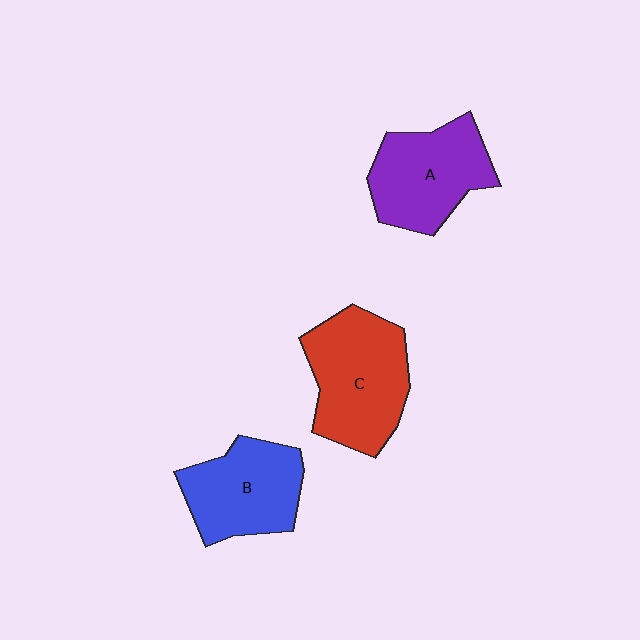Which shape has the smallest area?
Shape B (blue).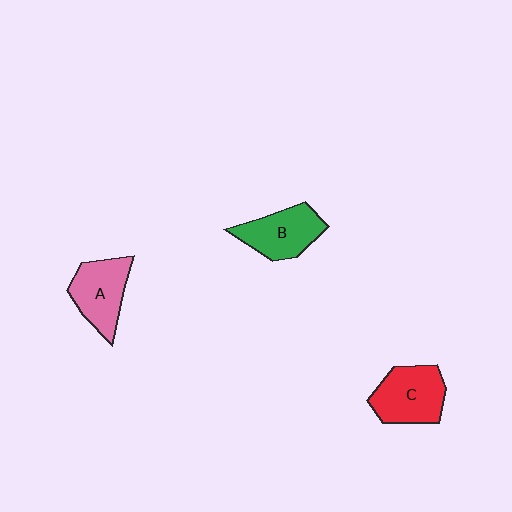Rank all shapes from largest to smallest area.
From largest to smallest: C (red), B (green), A (pink).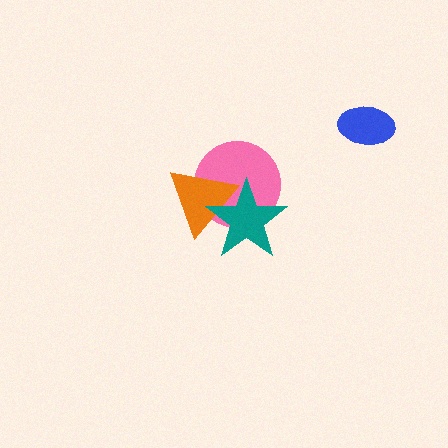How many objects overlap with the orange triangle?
2 objects overlap with the orange triangle.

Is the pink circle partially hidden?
Yes, it is partially covered by another shape.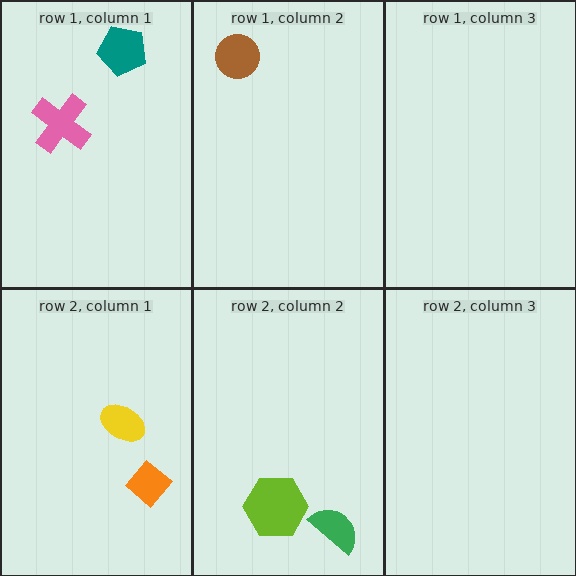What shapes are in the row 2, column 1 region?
The yellow ellipse, the orange diamond.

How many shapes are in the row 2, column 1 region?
2.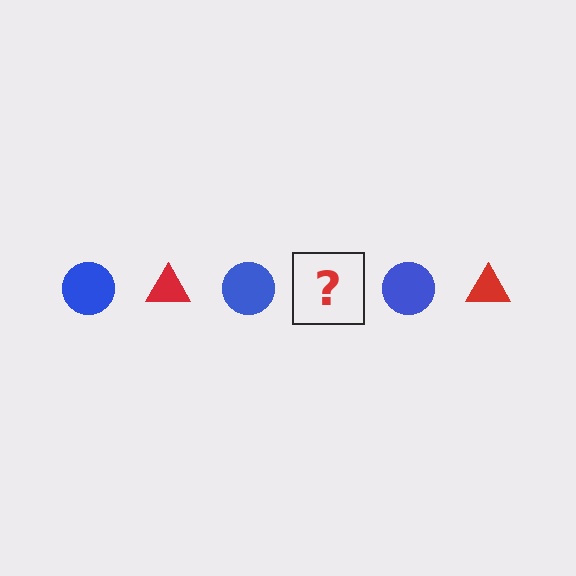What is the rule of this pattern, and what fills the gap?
The rule is that the pattern alternates between blue circle and red triangle. The gap should be filled with a red triangle.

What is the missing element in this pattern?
The missing element is a red triangle.